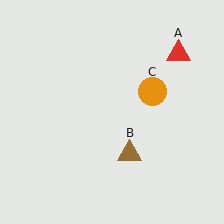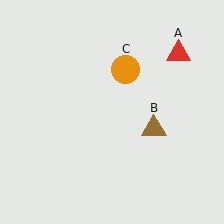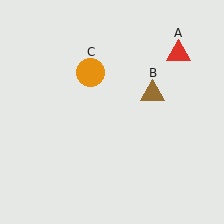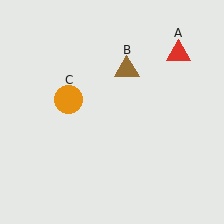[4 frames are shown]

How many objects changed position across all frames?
2 objects changed position: brown triangle (object B), orange circle (object C).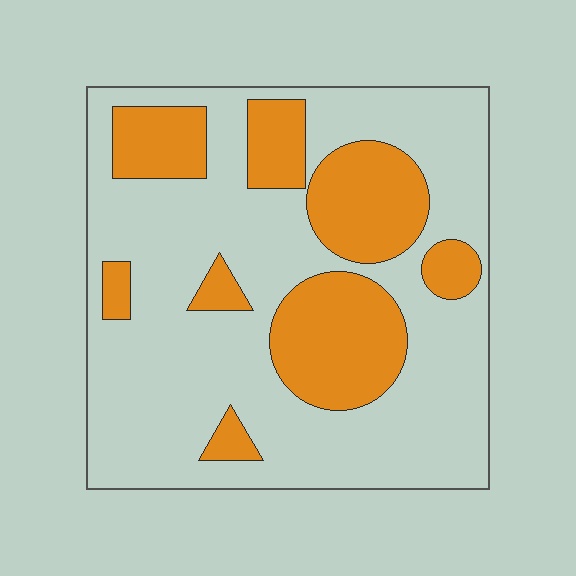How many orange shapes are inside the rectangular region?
8.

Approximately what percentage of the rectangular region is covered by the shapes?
Approximately 30%.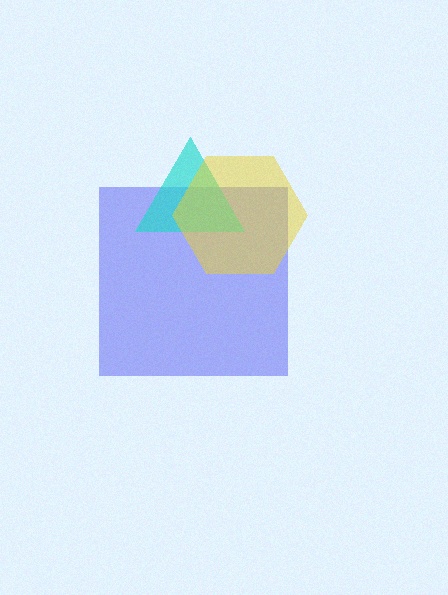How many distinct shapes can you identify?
There are 3 distinct shapes: a blue square, a cyan triangle, a yellow hexagon.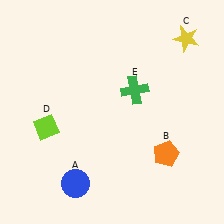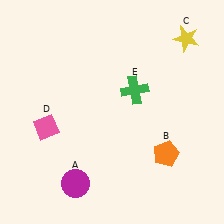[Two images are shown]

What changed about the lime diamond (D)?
In Image 1, D is lime. In Image 2, it changed to pink.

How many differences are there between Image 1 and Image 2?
There are 2 differences between the two images.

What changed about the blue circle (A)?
In Image 1, A is blue. In Image 2, it changed to magenta.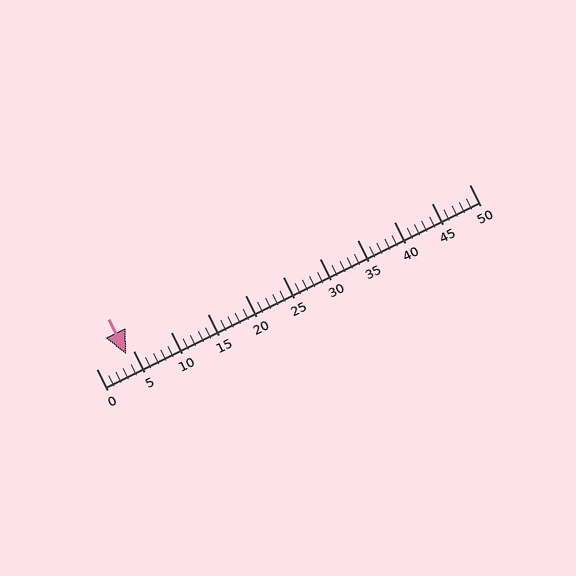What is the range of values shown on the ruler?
The ruler shows values from 0 to 50.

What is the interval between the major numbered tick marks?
The major tick marks are spaced 5 units apart.